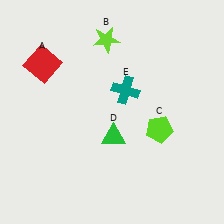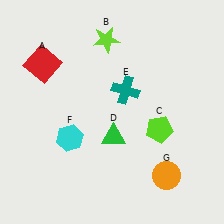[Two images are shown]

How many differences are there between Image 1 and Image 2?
There are 2 differences between the two images.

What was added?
A cyan hexagon (F), an orange circle (G) were added in Image 2.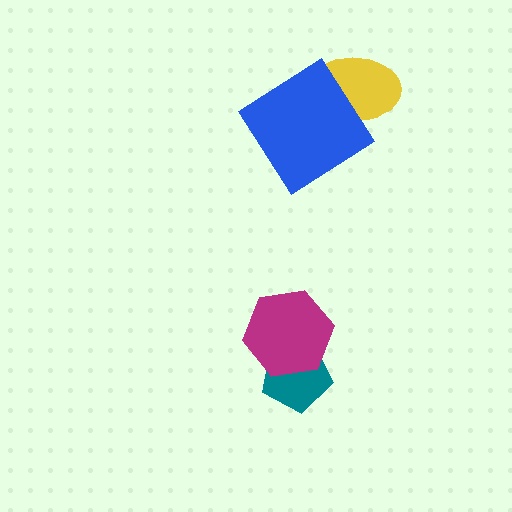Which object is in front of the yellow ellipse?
The blue diamond is in front of the yellow ellipse.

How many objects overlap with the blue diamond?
1 object overlaps with the blue diamond.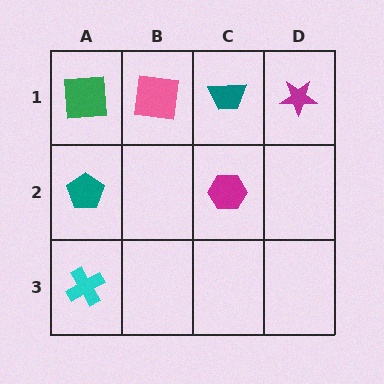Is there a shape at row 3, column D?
No, that cell is empty.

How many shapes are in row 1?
4 shapes.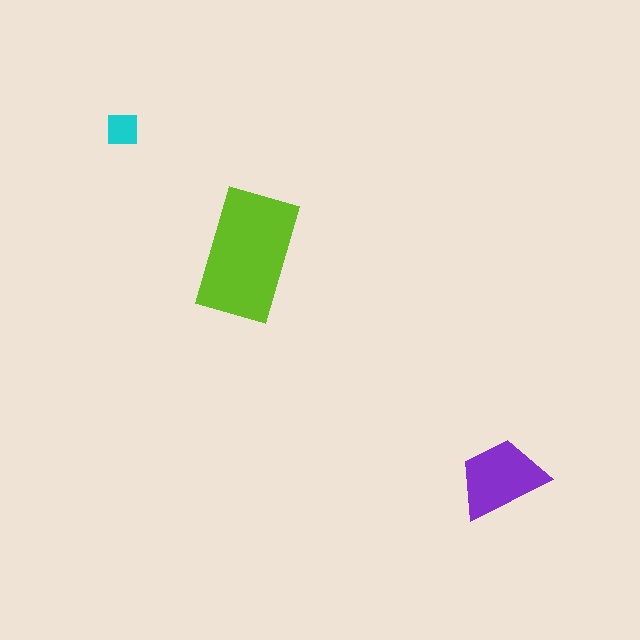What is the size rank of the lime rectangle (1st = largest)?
1st.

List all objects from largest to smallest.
The lime rectangle, the purple trapezoid, the cyan square.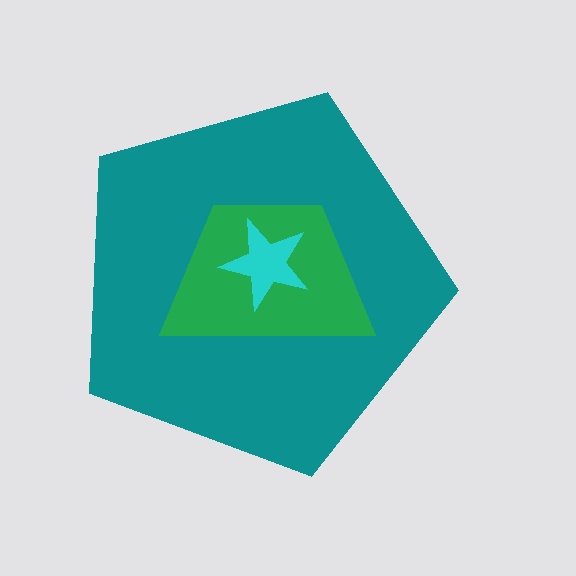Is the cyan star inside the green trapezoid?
Yes.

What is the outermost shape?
The teal pentagon.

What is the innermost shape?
The cyan star.